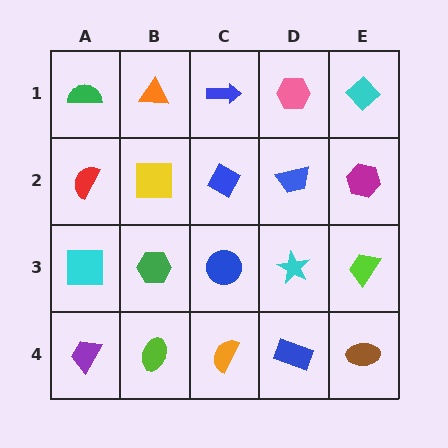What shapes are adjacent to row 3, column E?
A magenta hexagon (row 2, column E), a brown ellipse (row 4, column E), a cyan star (row 3, column D).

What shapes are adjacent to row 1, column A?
A red semicircle (row 2, column A), an orange triangle (row 1, column B).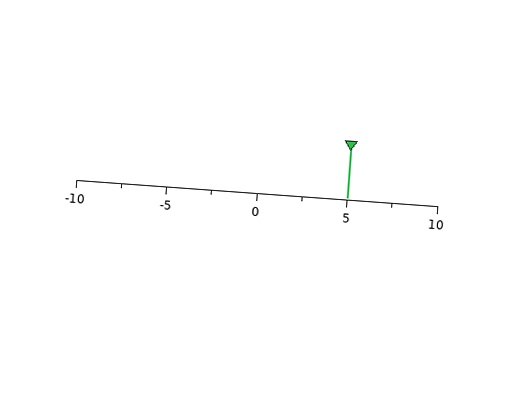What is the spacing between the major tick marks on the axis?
The major ticks are spaced 5 apart.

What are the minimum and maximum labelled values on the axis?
The axis runs from -10 to 10.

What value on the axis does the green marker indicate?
The marker indicates approximately 5.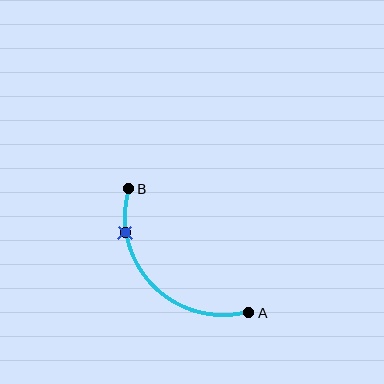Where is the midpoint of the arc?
The arc midpoint is the point on the curve farthest from the straight line joining A and B. It sits below and to the left of that line.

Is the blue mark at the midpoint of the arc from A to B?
No. The blue mark lies on the arc but is closer to endpoint B. The arc midpoint would be at the point on the curve equidistant along the arc from both A and B.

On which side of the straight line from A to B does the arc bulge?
The arc bulges below and to the left of the straight line connecting A and B.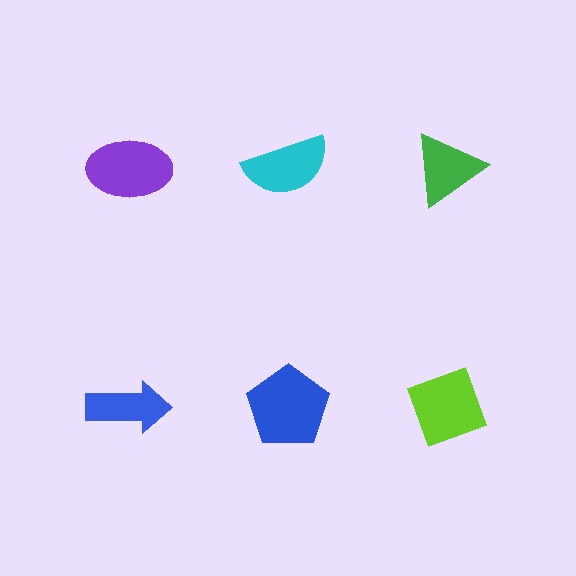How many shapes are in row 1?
3 shapes.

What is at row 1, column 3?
A green triangle.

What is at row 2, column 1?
A blue arrow.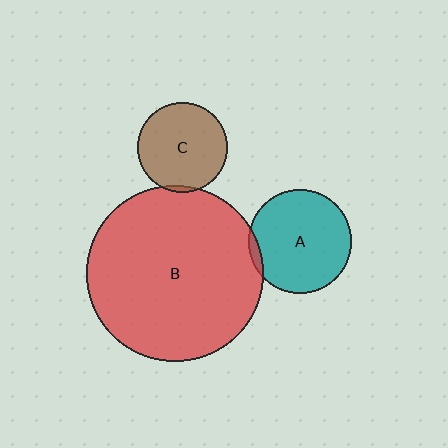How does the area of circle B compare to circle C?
Approximately 3.9 times.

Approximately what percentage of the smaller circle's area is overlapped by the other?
Approximately 5%.